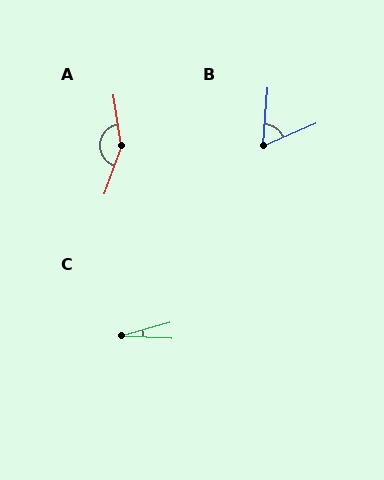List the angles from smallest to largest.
C (18°), B (62°), A (152°).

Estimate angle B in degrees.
Approximately 62 degrees.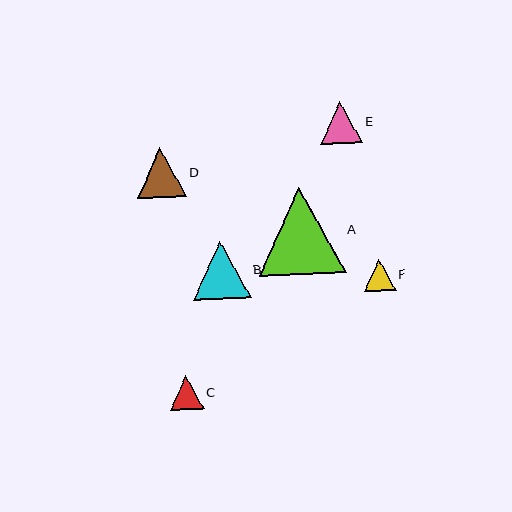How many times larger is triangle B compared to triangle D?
Triangle B is approximately 1.2 times the size of triangle D.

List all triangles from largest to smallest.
From largest to smallest: A, B, D, E, C, F.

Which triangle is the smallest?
Triangle F is the smallest with a size of approximately 32 pixels.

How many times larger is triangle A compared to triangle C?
Triangle A is approximately 2.5 times the size of triangle C.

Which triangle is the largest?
Triangle A is the largest with a size of approximately 86 pixels.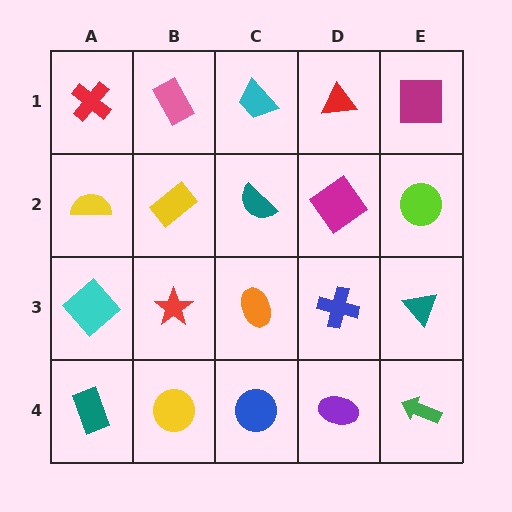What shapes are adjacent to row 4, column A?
A cyan diamond (row 3, column A), a yellow circle (row 4, column B).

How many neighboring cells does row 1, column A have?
2.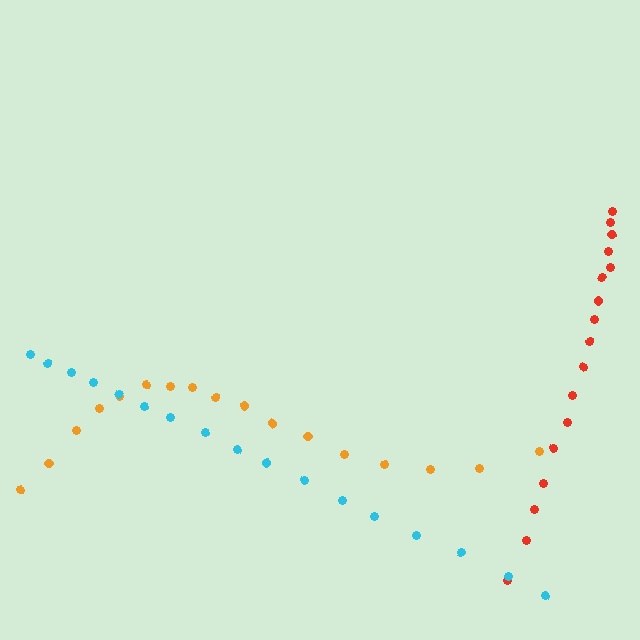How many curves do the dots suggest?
There are 3 distinct paths.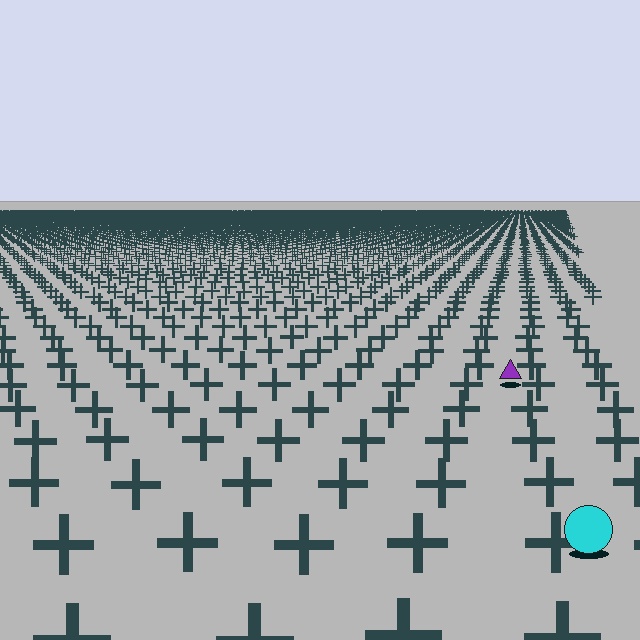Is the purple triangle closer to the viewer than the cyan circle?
No. The cyan circle is closer — you can tell from the texture gradient: the ground texture is coarser near it.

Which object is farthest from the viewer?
The purple triangle is farthest from the viewer. It appears smaller and the ground texture around it is denser.